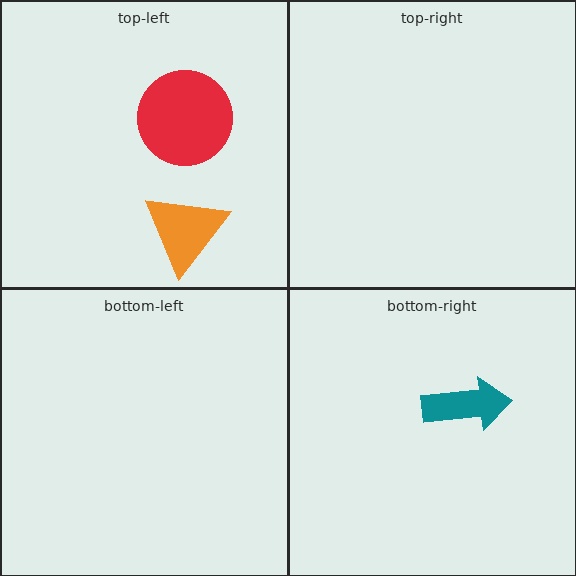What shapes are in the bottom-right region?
The teal arrow.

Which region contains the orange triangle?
The top-left region.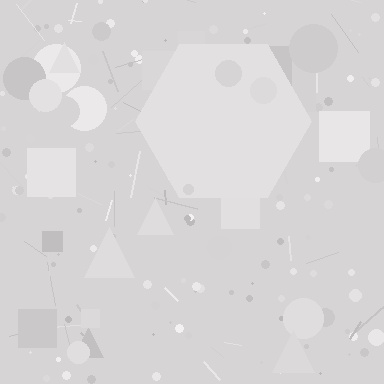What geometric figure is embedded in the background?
A hexagon is embedded in the background.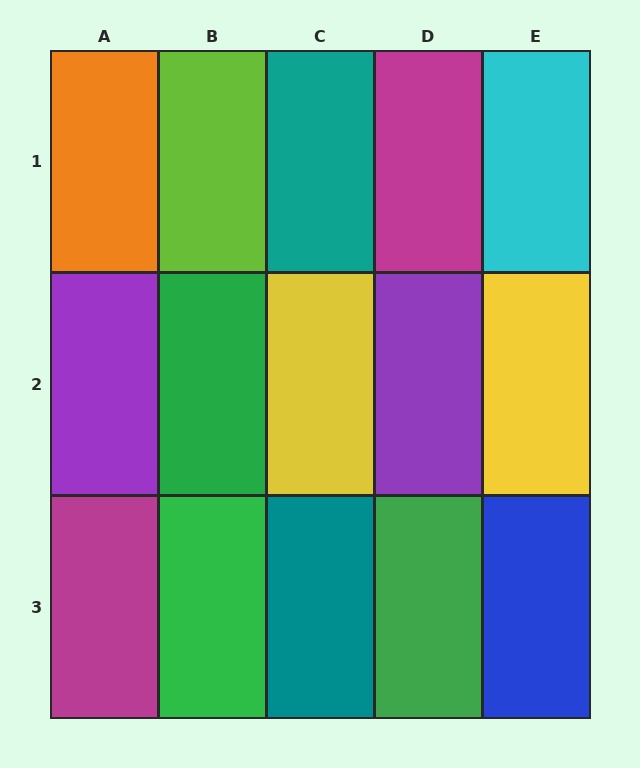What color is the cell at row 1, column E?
Cyan.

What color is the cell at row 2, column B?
Green.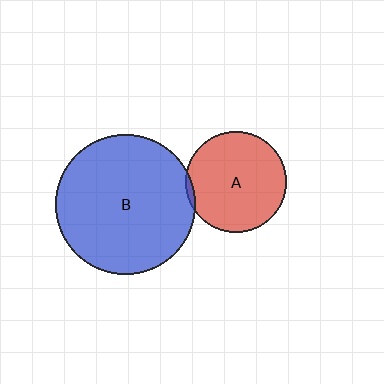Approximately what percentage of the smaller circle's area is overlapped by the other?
Approximately 5%.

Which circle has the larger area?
Circle B (blue).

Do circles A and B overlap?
Yes.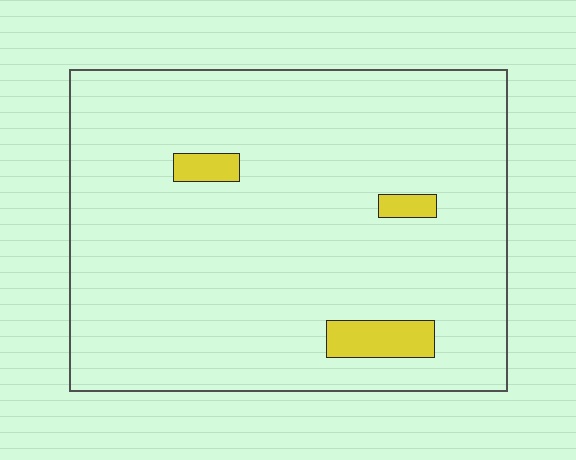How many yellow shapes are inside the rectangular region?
3.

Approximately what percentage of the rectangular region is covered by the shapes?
Approximately 5%.